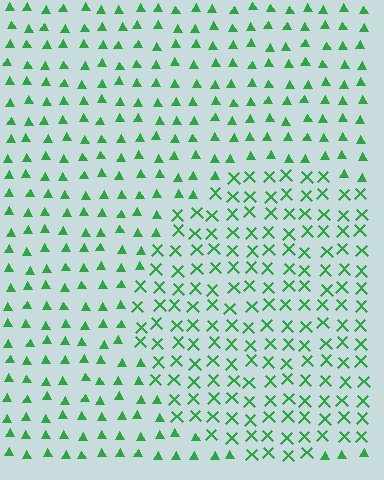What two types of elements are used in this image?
The image uses X marks inside the circle region and triangles outside it.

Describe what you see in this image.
The image is filled with small green elements arranged in a uniform grid. A circle-shaped region contains X marks, while the surrounding area contains triangles. The boundary is defined purely by the change in element shape.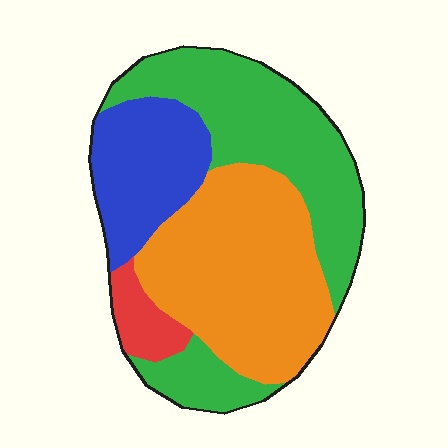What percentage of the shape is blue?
Blue covers about 20% of the shape.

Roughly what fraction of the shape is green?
Green takes up between a third and a half of the shape.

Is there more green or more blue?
Green.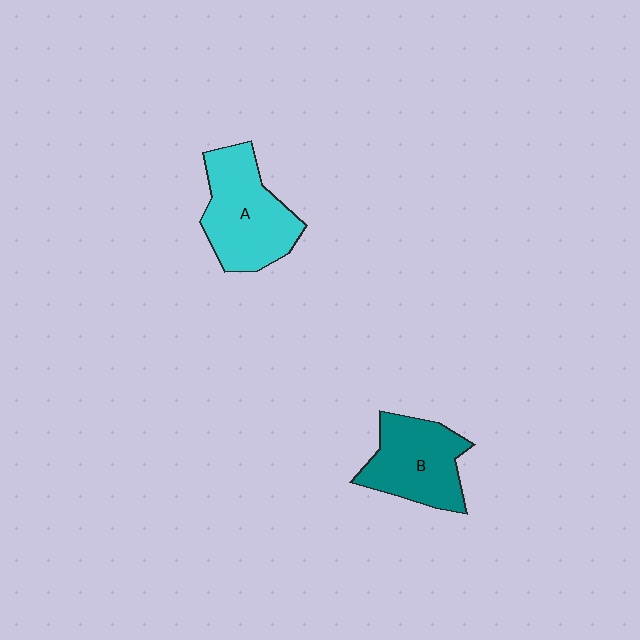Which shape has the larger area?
Shape A (cyan).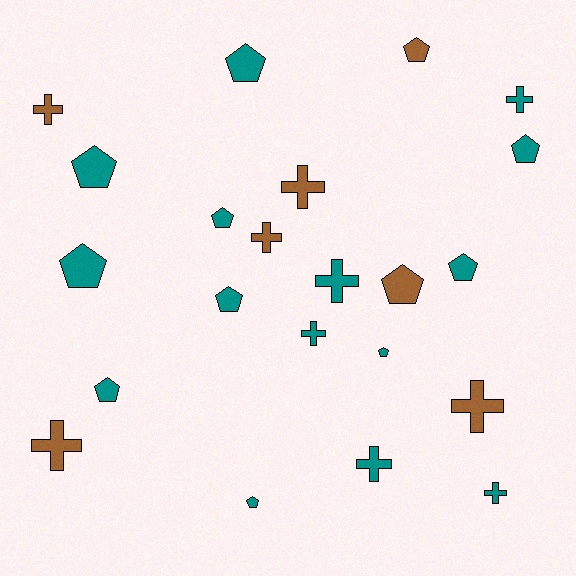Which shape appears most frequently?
Pentagon, with 12 objects.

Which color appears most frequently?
Teal, with 15 objects.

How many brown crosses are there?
There are 5 brown crosses.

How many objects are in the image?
There are 22 objects.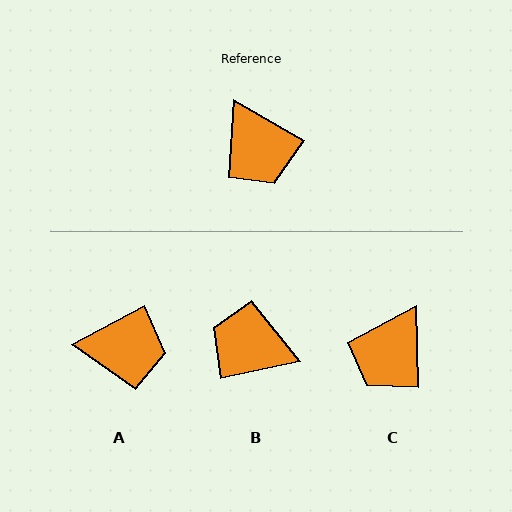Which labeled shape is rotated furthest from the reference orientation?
B, about 138 degrees away.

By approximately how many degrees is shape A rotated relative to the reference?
Approximately 58 degrees counter-clockwise.